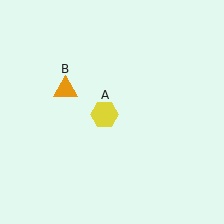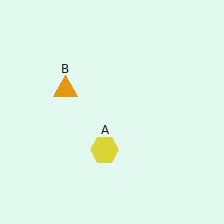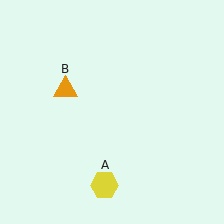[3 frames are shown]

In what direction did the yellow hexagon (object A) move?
The yellow hexagon (object A) moved down.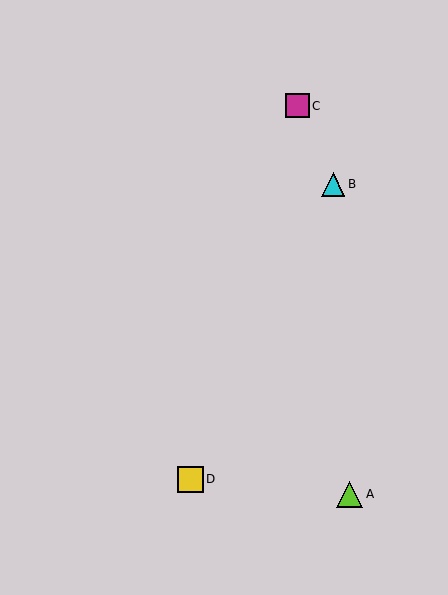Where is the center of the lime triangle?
The center of the lime triangle is at (350, 494).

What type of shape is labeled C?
Shape C is a magenta square.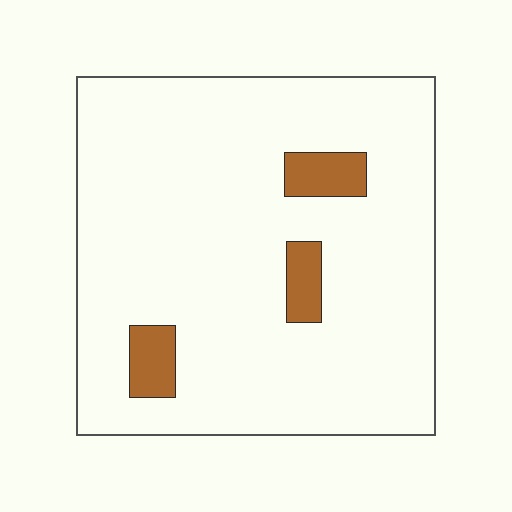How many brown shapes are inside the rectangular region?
3.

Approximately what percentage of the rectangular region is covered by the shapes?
Approximately 10%.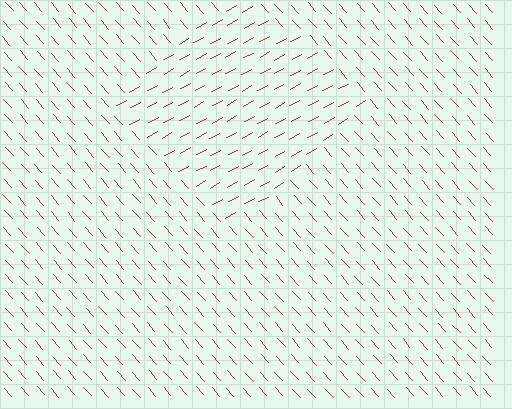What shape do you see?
I see a diamond.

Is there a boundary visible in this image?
Yes, there is a texture boundary formed by a change in line orientation.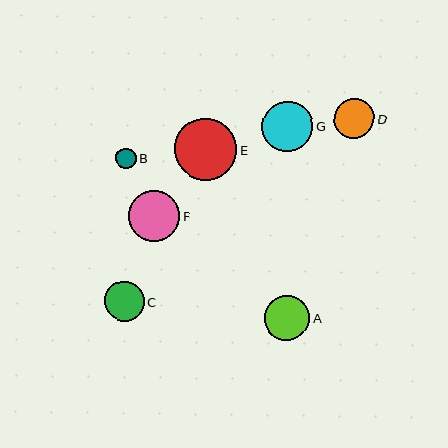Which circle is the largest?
Circle E is the largest with a size of approximately 62 pixels.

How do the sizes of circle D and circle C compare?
Circle D and circle C are approximately the same size.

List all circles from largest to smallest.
From largest to smallest: E, F, G, A, D, C, B.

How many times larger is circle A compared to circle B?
Circle A is approximately 2.2 times the size of circle B.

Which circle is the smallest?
Circle B is the smallest with a size of approximately 21 pixels.